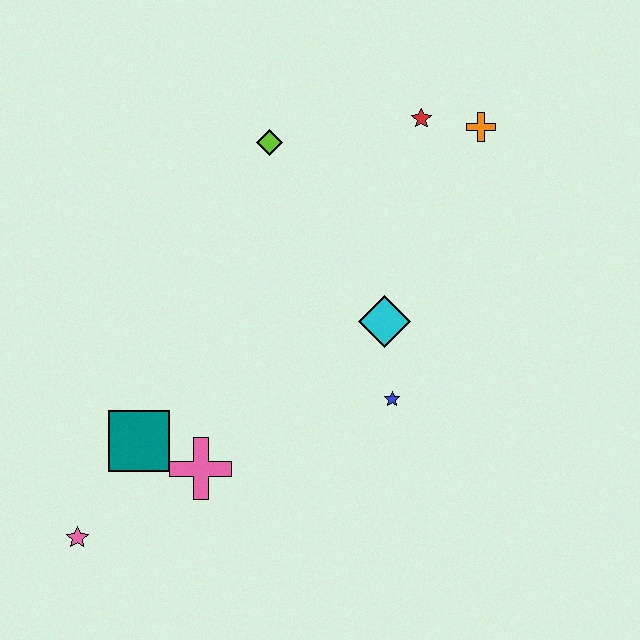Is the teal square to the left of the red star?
Yes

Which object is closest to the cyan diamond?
The blue star is closest to the cyan diamond.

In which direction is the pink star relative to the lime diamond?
The pink star is below the lime diamond.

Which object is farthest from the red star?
The pink star is farthest from the red star.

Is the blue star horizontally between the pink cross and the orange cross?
Yes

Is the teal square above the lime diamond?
No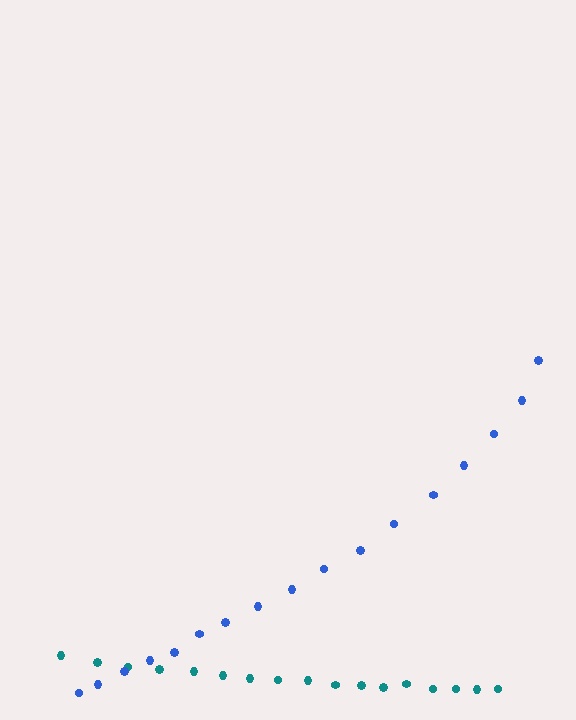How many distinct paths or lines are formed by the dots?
There are 2 distinct paths.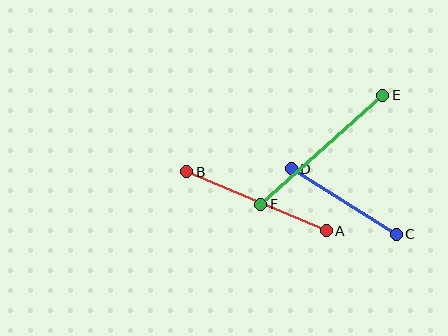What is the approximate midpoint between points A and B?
The midpoint is at approximately (256, 201) pixels.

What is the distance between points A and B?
The distance is approximately 152 pixels.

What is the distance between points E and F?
The distance is approximately 164 pixels.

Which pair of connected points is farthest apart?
Points E and F are farthest apart.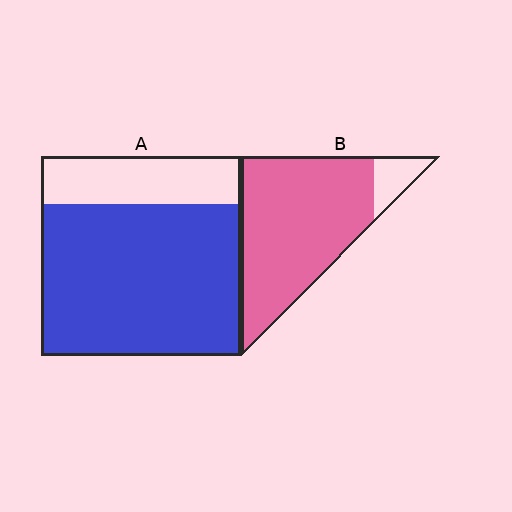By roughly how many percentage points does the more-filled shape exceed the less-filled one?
By roughly 15 percentage points (B over A).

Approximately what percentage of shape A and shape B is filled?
A is approximately 75% and B is approximately 90%.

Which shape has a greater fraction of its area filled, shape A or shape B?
Shape B.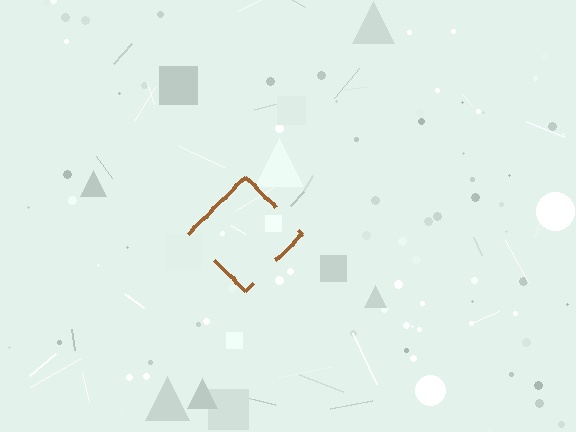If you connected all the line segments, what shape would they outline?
They would outline a diamond.